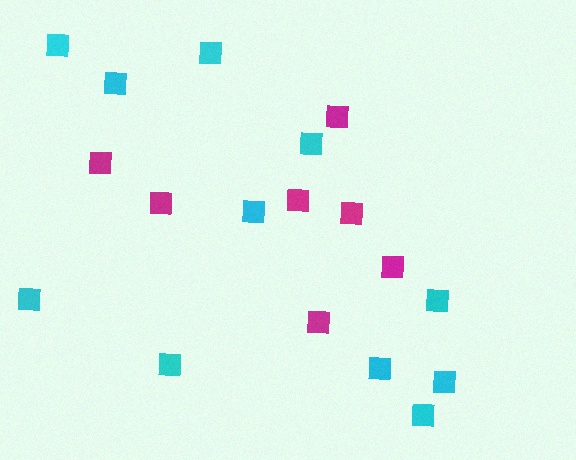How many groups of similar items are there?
There are 2 groups: one group of cyan squares (11) and one group of magenta squares (7).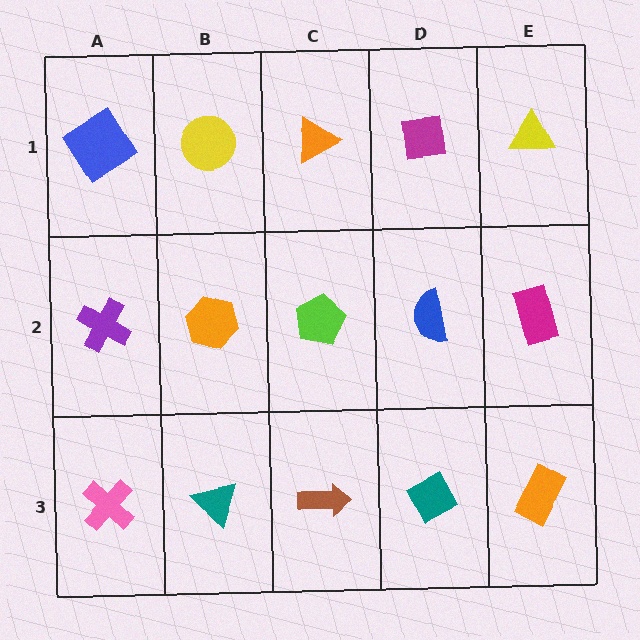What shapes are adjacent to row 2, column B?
A yellow circle (row 1, column B), a teal triangle (row 3, column B), a purple cross (row 2, column A), a lime pentagon (row 2, column C).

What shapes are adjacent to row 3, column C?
A lime pentagon (row 2, column C), a teal triangle (row 3, column B), a teal diamond (row 3, column D).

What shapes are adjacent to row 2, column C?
An orange triangle (row 1, column C), a brown arrow (row 3, column C), an orange hexagon (row 2, column B), a blue semicircle (row 2, column D).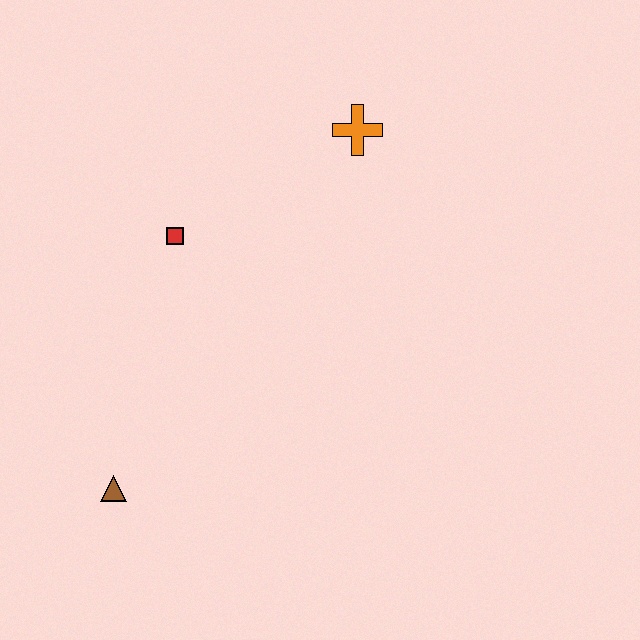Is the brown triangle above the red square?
No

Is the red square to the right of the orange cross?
No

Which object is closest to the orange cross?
The red square is closest to the orange cross.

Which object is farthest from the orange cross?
The brown triangle is farthest from the orange cross.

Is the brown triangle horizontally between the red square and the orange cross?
No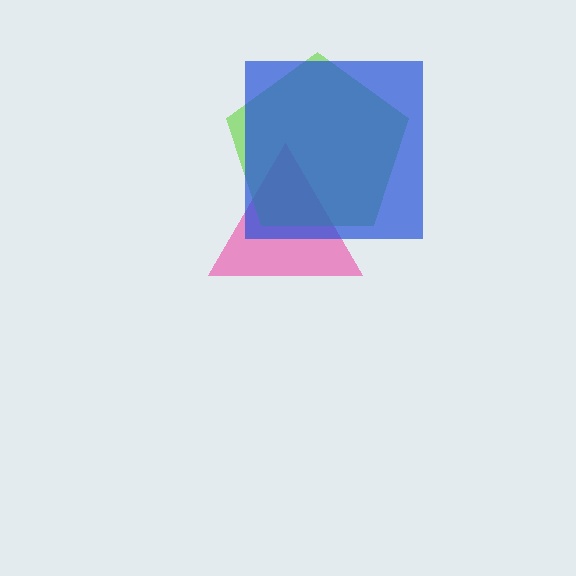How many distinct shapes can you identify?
There are 3 distinct shapes: a pink triangle, a lime pentagon, a blue square.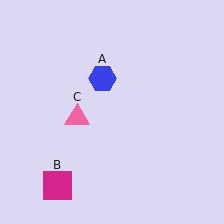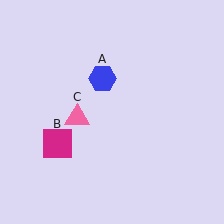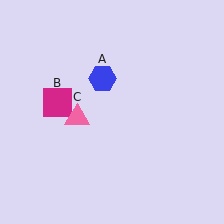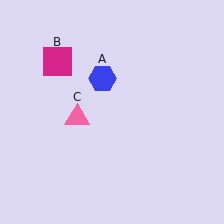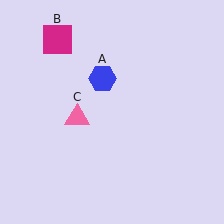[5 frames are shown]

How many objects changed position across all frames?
1 object changed position: magenta square (object B).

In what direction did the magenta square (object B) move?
The magenta square (object B) moved up.